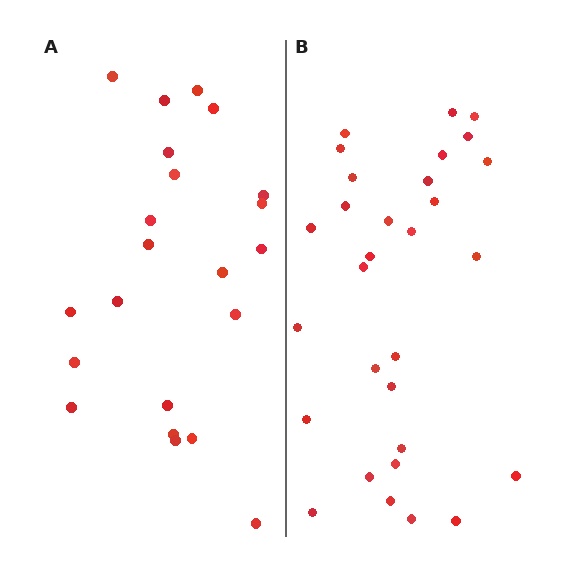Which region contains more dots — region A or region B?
Region B (the right region) has more dots.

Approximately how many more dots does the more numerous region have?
Region B has roughly 8 or so more dots than region A.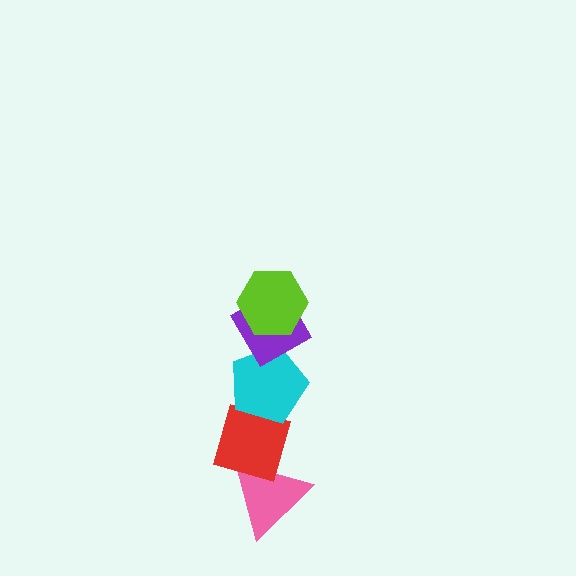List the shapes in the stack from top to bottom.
From top to bottom: the lime hexagon, the purple diamond, the cyan pentagon, the red diamond, the pink triangle.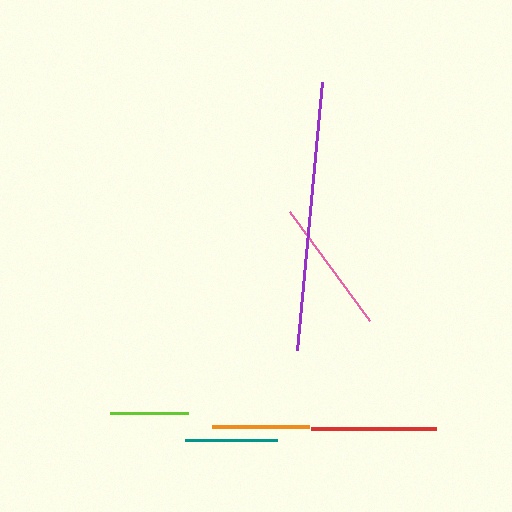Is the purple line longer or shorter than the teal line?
The purple line is longer than the teal line.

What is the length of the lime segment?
The lime segment is approximately 78 pixels long.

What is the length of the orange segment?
The orange segment is approximately 97 pixels long.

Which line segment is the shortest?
The lime line is the shortest at approximately 78 pixels.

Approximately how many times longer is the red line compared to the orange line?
The red line is approximately 1.3 times the length of the orange line.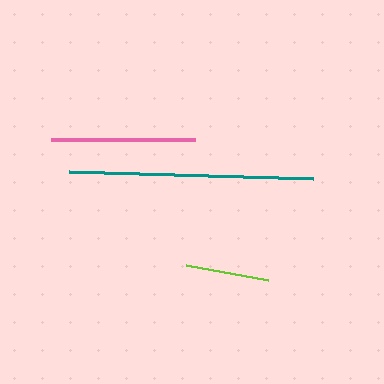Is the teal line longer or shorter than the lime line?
The teal line is longer than the lime line.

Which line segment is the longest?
The teal line is the longest at approximately 245 pixels.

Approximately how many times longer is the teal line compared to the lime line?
The teal line is approximately 2.9 times the length of the lime line.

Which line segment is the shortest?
The lime line is the shortest at approximately 83 pixels.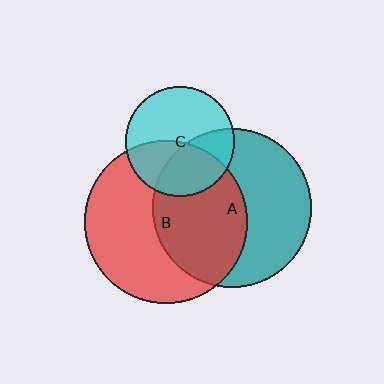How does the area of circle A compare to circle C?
Approximately 2.1 times.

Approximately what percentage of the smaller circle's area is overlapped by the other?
Approximately 50%.